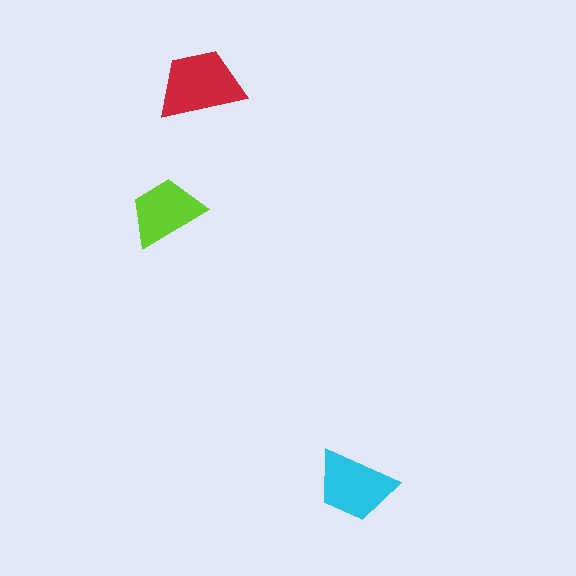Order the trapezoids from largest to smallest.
the red one, the cyan one, the lime one.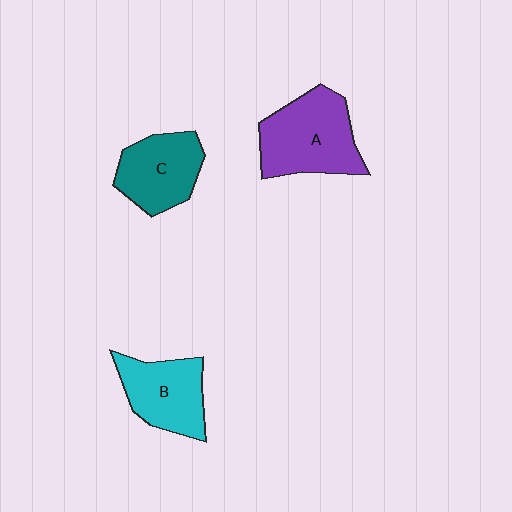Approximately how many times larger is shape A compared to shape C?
Approximately 1.3 times.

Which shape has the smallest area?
Shape B (cyan).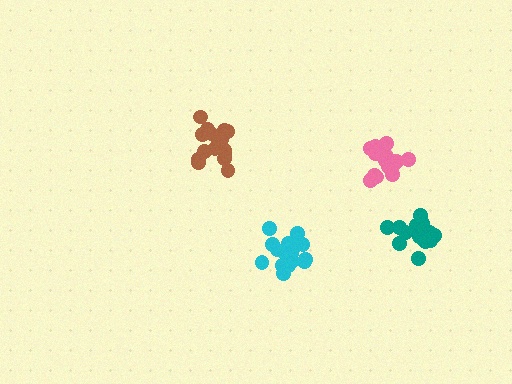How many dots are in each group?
Group 1: 17 dots, Group 2: 20 dots, Group 3: 16 dots, Group 4: 18 dots (71 total).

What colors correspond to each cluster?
The clusters are colored: teal, cyan, pink, brown.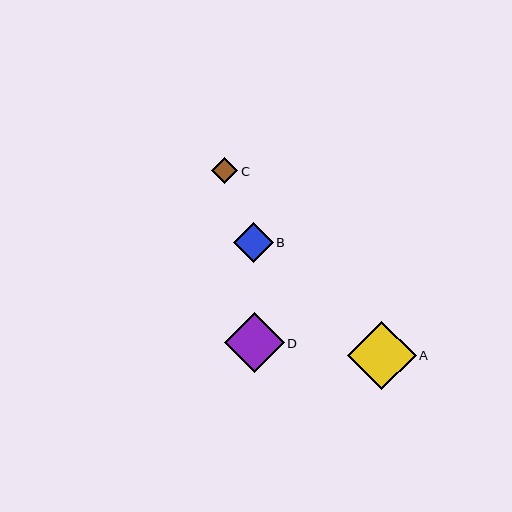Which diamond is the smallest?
Diamond C is the smallest with a size of approximately 26 pixels.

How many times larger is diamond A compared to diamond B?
Diamond A is approximately 1.7 times the size of diamond B.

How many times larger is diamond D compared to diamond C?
Diamond D is approximately 2.3 times the size of diamond C.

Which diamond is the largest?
Diamond A is the largest with a size of approximately 68 pixels.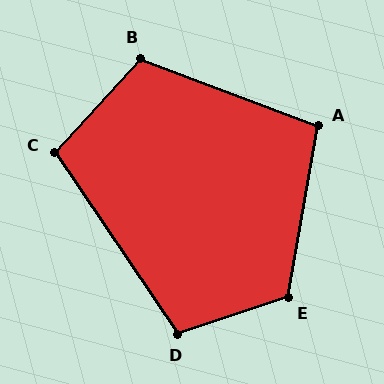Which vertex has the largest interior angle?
E, at approximately 118 degrees.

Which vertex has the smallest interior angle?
A, at approximately 101 degrees.